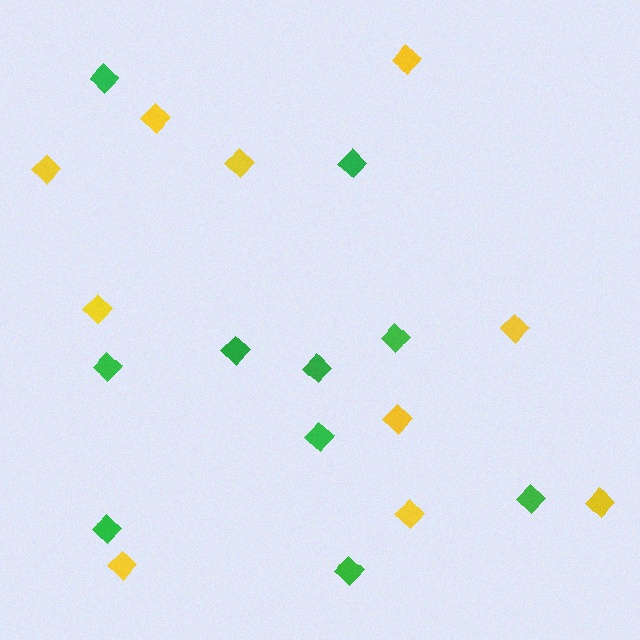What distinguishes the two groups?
There are 2 groups: one group of yellow diamonds (10) and one group of green diamonds (10).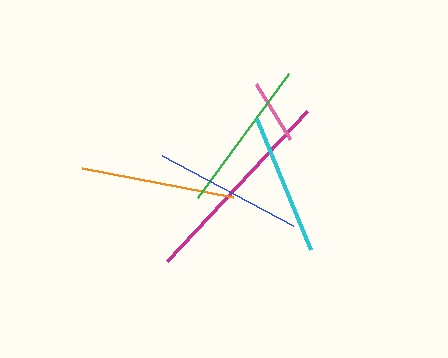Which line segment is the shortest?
The pink line is the shortest at approximately 65 pixels.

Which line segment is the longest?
The magenta line is the longest at approximately 205 pixels.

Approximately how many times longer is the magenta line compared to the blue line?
The magenta line is approximately 1.4 times the length of the blue line.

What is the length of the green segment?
The green segment is approximately 155 pixels long.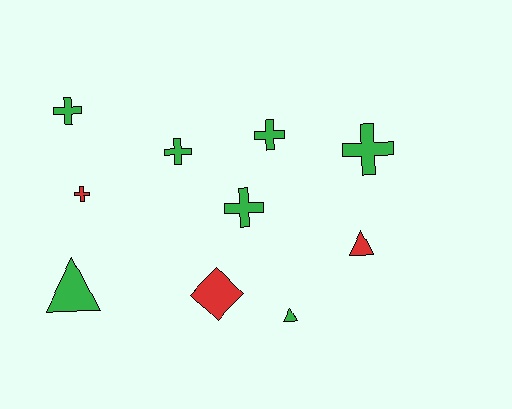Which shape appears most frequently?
Cross, with 6 objects.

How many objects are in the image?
There are 10 objects.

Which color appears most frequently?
Green, with 7 objects.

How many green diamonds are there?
There are no green diamonds.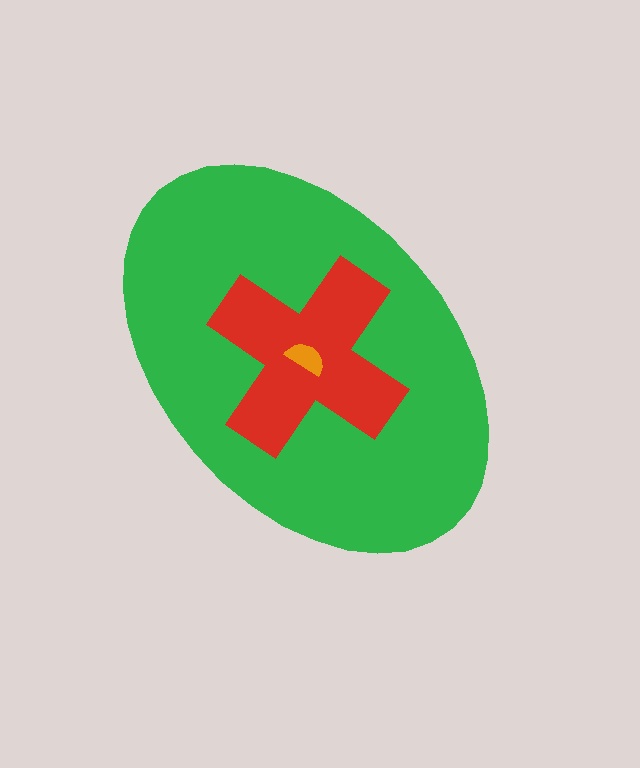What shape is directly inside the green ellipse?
The red cross.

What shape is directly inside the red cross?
The orange semicircle.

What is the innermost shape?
The orange semicircle.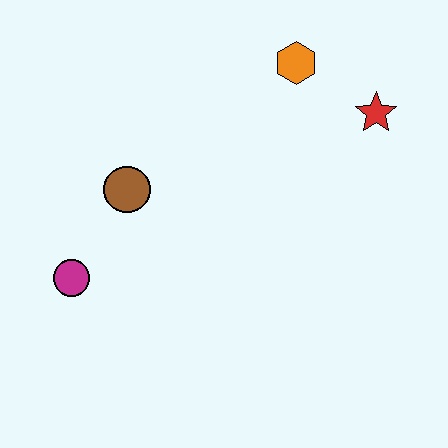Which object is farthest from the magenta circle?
The red star is farthest from the magenta circle.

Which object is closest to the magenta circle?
The brown circle is closest to the magenta circle.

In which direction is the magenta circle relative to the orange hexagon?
The magenta circle is to the left of the orange hexagon.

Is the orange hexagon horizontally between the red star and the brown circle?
Yes